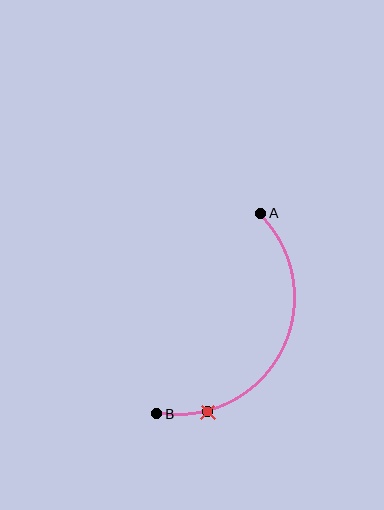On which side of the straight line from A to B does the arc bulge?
The arc bulges to the right of the straight line connecting A and B.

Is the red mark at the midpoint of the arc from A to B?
No. The red mark lies on the arc but is closer to endpoint B. The arc midpoint would be at the point on the curve equidistant along the arc from both A and B.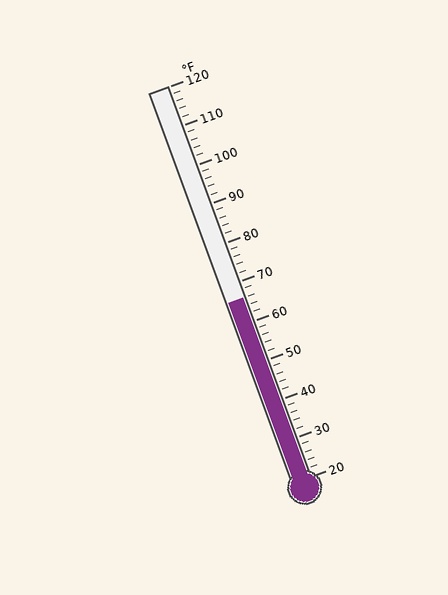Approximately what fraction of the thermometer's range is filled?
The thermometer is filled to approximately 45% of its range.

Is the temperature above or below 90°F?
The temperature is below 90°F.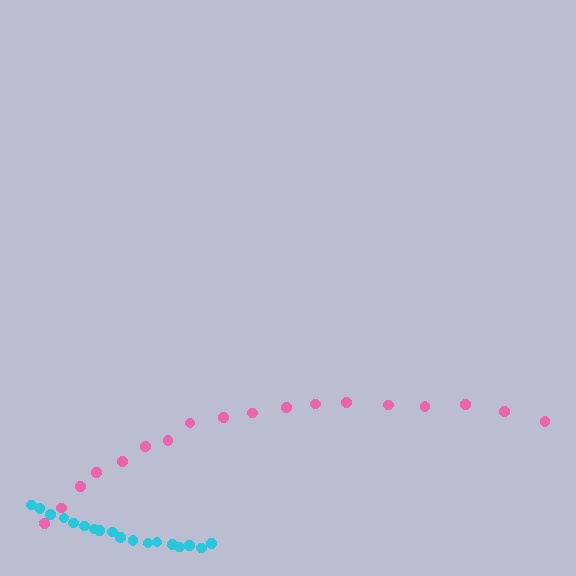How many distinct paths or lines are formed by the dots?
There are 2 distinct paths.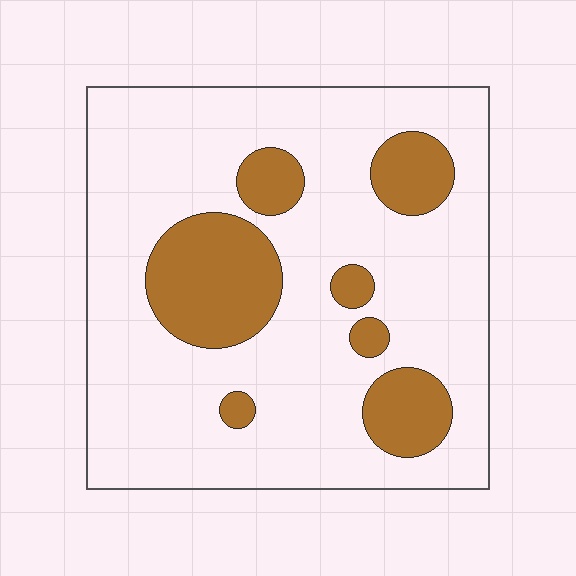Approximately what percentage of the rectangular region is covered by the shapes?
Approximately 20%.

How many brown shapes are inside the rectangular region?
7.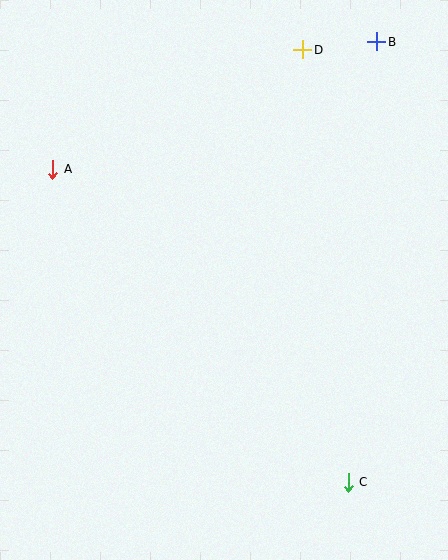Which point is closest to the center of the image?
Point A at (53, 169) is closest to the center.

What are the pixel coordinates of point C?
Point C is at (348, 482).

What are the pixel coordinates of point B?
Point B is at (377, 42).